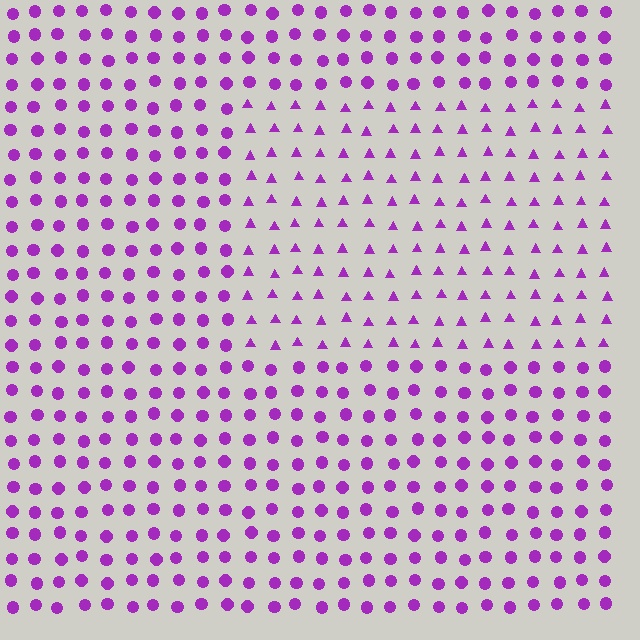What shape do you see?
I see a rectangle.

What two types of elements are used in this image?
The image uses triangles inside the rectangle region and circles outside it.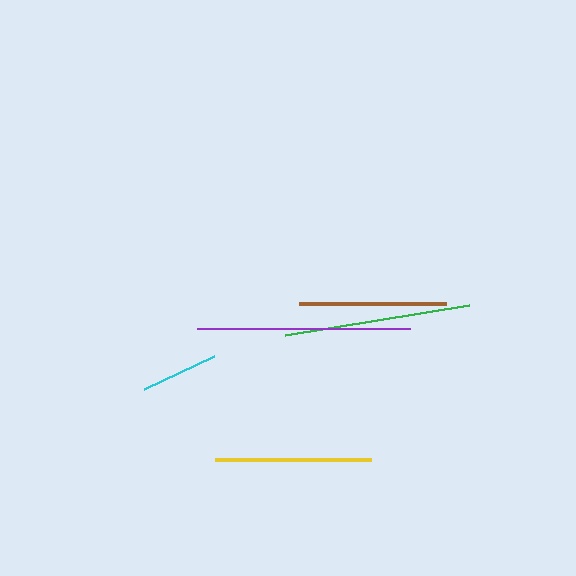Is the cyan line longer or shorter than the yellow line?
The yellow line is longer than the cyan line.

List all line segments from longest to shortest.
From longest to shortest: purple, green, yellow, brown, cyan.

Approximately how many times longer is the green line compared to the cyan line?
The green line is approximately 2.4 times the length of the cyan line.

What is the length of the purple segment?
The purple segment is approximately 213 pixels long.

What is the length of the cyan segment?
The cyan segment is approximately 77 pixels long.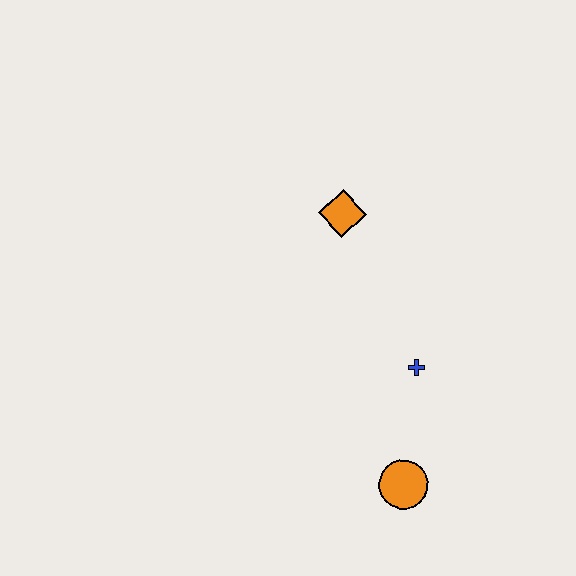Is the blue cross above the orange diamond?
No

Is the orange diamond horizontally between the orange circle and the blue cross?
No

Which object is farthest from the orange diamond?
The orange circle is farthest from the orange diamond.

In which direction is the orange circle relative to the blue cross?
The orange circle is below the blue cross.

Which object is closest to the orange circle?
The blue cross is closest to the orange circle.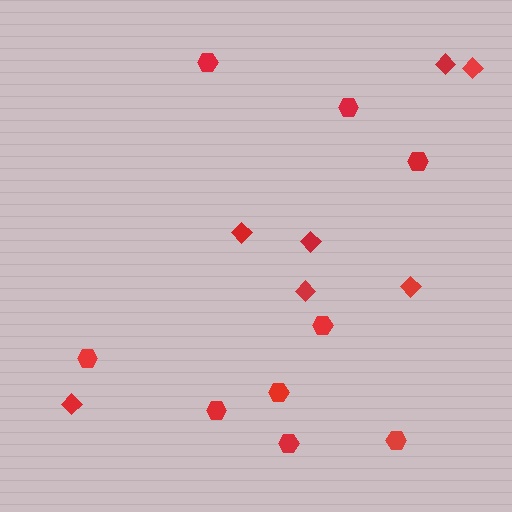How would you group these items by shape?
There are 2 groups: one group of diamonds (7) and one group of hexagons (9).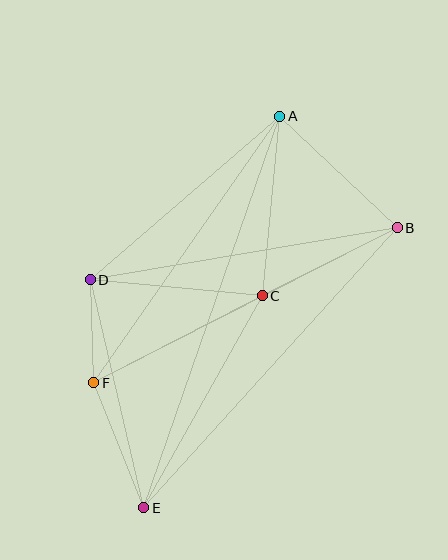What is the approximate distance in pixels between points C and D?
The distance between C and D is approximately 173 pixels.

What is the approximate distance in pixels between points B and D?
The distance between B and D is approximately 311 pixels.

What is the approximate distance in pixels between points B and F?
The distance between B and F is approximately 341 pixels.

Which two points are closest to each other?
Points D and F are closest to each other.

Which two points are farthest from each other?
Points A and E are farthest from each other.